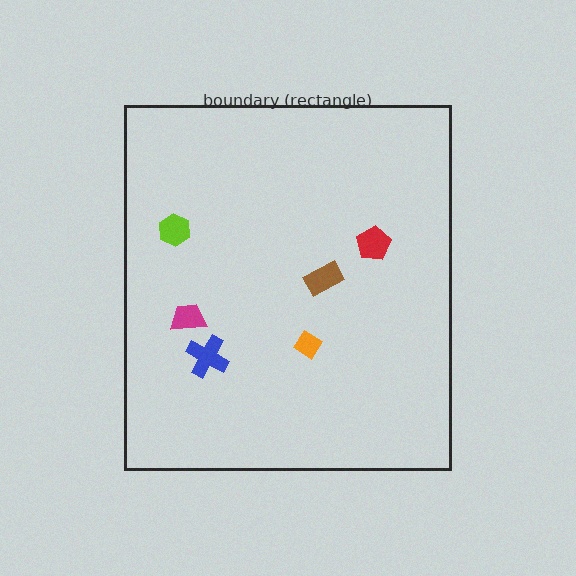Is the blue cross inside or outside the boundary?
Inside.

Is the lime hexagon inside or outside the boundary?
Inside.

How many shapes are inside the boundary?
6 inside, 0 outside.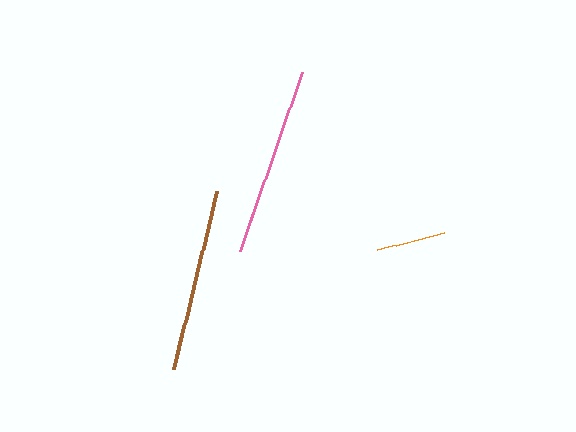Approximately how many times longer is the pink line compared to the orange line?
The pink line is approximately 2.8 times the length of the orange line.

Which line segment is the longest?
The pink line is the longest at approximately 190 pixels.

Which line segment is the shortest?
The orange line is the shortest at approximately 69 pixels.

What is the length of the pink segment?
The pink segment is approximately 190 pixels long.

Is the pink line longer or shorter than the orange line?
The pink line is longer than the orange line.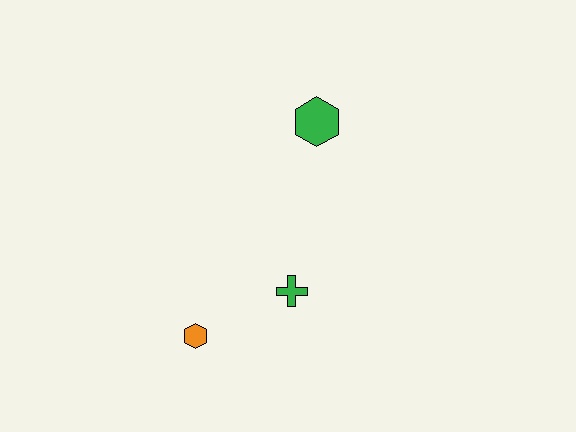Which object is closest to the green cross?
The orange hexagon is closest to the green cross.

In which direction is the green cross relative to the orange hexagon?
The green cross is to the right of the orange hexagon.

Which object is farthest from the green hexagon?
The orange hexagon is farthest from the green hexagon.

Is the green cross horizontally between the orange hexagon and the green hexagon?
Yes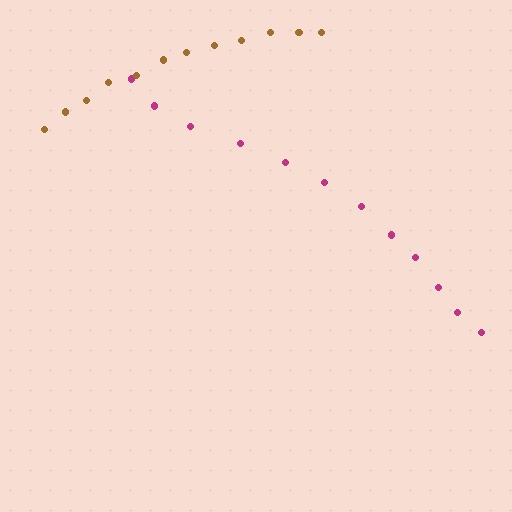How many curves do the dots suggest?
There are 2 distinct paths.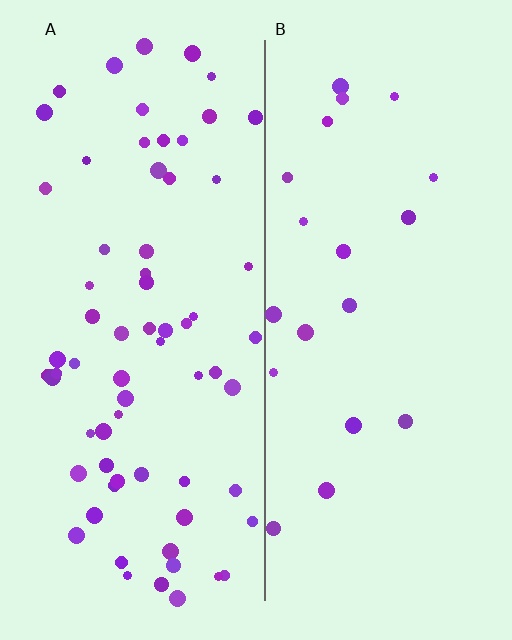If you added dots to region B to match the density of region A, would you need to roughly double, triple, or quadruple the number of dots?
Approximately triple.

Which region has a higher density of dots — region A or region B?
A (the left).